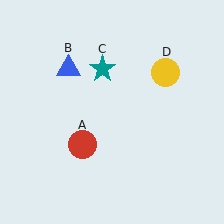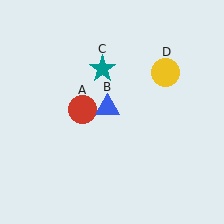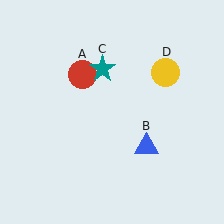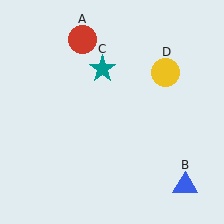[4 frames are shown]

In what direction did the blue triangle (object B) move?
The blue triangle (object B) moved down and to the right.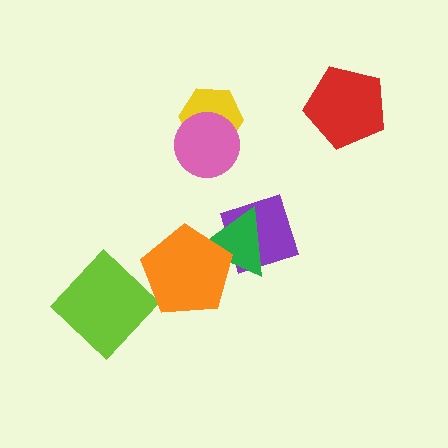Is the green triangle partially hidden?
Yes, it is partially covered by another shape.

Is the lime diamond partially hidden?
No, no other shape covers it.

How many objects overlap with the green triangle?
2 objects overlap with the green triangle.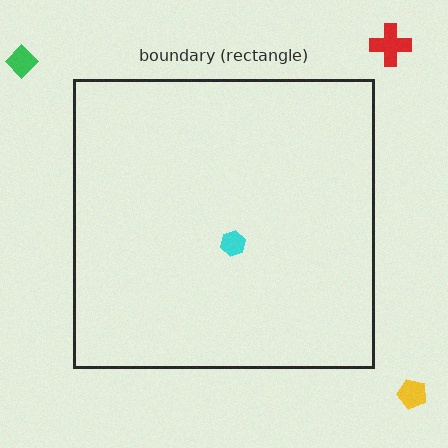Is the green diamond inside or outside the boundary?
Outside.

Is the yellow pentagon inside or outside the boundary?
Outside.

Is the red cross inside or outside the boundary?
Outside.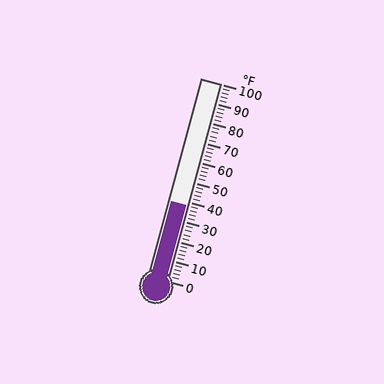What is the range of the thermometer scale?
The thermometer scale ranges from 0°F to 100°F.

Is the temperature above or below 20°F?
The temperature is above 20°F.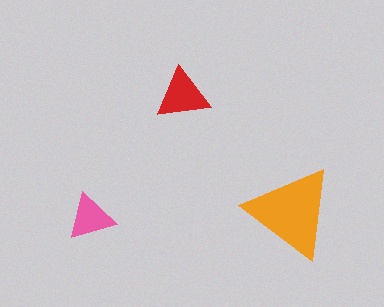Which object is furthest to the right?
The orange triangle is rightmost.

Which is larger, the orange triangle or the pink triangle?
The orange one.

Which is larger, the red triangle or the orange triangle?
The orange one.